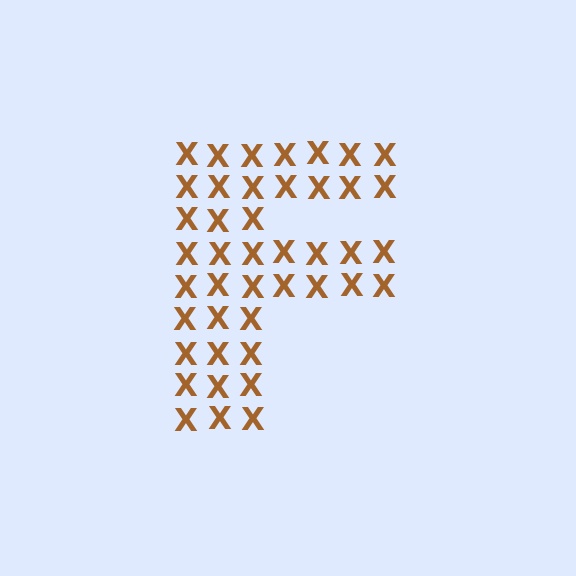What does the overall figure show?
The overall figure shows the letter F.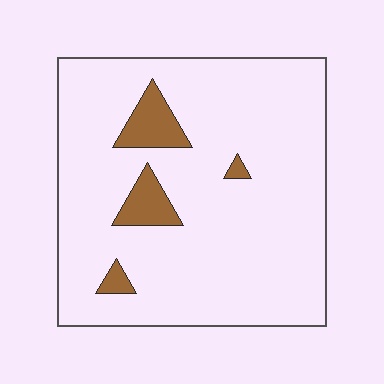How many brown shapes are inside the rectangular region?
4.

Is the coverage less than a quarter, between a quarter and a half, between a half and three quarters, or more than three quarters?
Less than a quarter.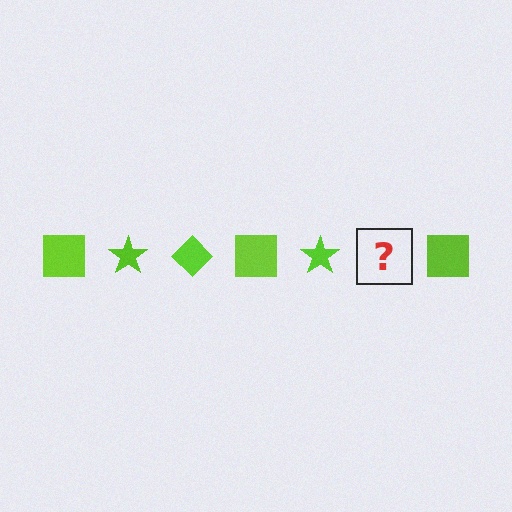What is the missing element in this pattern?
The missing element is a lime diamond.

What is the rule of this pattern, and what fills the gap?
The rule is that the pattern cycles through square, star, diamond shapes in lime. The gap should be filled with a lime diamond.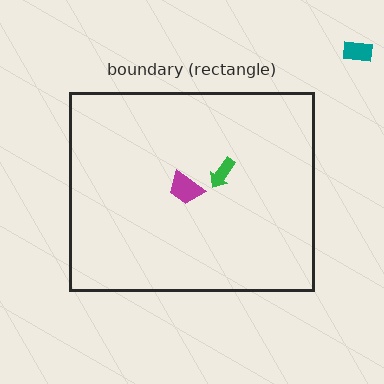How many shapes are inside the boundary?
2 inside, 1 outside.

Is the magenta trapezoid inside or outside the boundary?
Inside.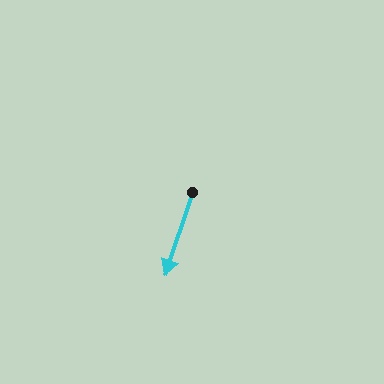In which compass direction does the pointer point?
South.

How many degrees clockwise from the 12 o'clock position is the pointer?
Approximately 198 degrees.